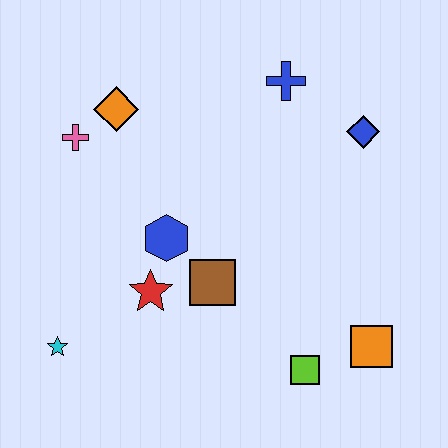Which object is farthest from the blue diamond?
The cyan star is farthest from the blue diamond.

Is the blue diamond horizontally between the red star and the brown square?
No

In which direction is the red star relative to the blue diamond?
The red star is to the left of the blue diamond.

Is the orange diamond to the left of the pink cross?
No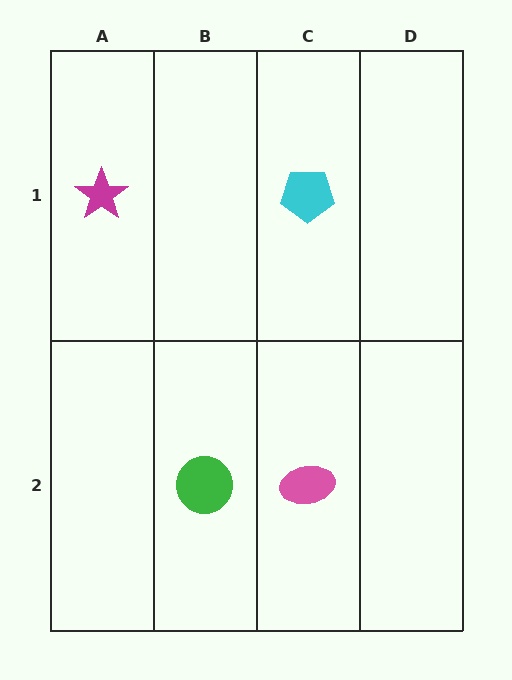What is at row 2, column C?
A pink ellipse.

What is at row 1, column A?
A magenta star.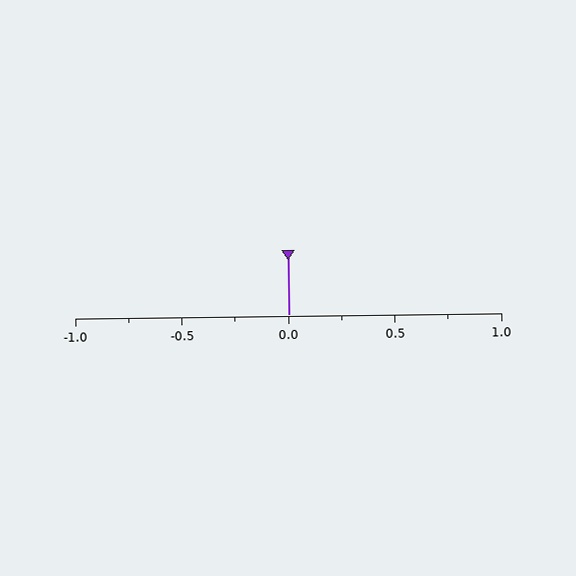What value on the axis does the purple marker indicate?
The marker indicates approximately 0.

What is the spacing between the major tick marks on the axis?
The major ticks are spaced 0.5 apart.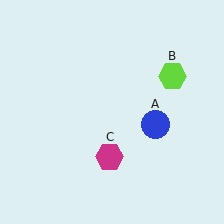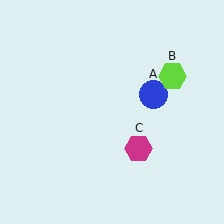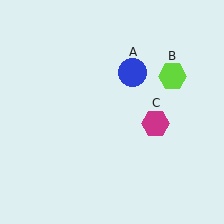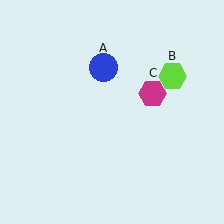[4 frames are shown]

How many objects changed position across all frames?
2 objects changed position: blue circle (object A), magenta hexagon (object C).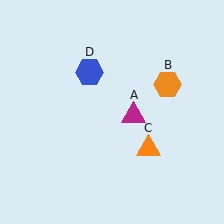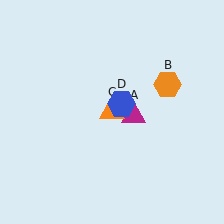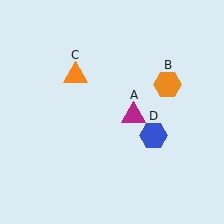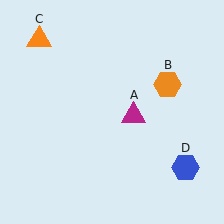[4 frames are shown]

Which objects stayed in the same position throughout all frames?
Magenta triangle (object A) and orange hexagon (object B) remained stationary.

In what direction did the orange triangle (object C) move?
The orange triangle (object C) moved up and to the left.